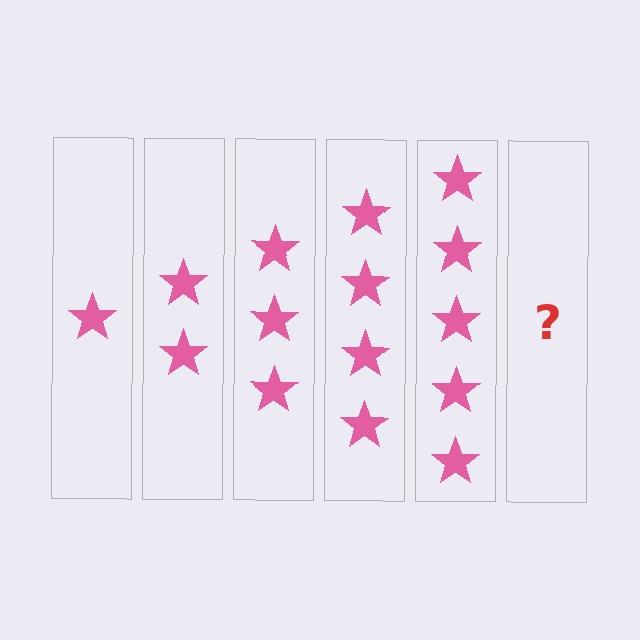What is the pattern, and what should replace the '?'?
The pattern is that each step adds one more star. The '?' should be 6 stars.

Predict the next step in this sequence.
The next step is 6 stars.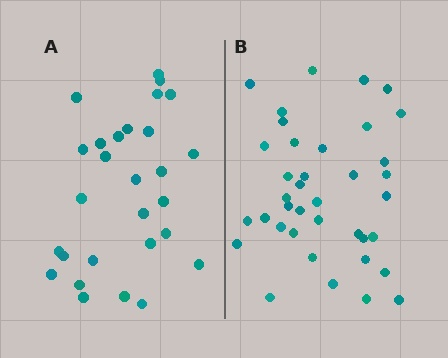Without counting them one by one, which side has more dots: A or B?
Region B (the right region) has more dots.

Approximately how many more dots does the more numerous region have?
Region B has roughly 10 or so more dots than region A.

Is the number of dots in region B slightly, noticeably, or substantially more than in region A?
Region B has noticeably more, but not dramatically so. The ratio is roughly 1.4 to 1.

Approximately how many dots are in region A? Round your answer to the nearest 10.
About 30 dots. (The exact count is 28, which rounds to 30.)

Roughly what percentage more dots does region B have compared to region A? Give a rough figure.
About 35% more.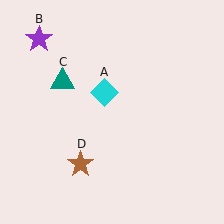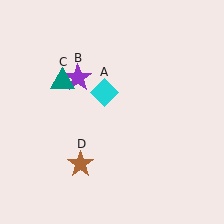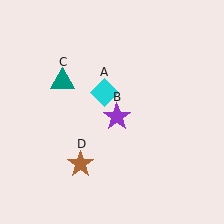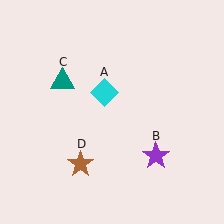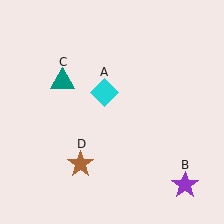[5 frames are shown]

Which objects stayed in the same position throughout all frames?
Cyan diamond (object A) and teal triangle (object C) and brown star (object D) remained stationary.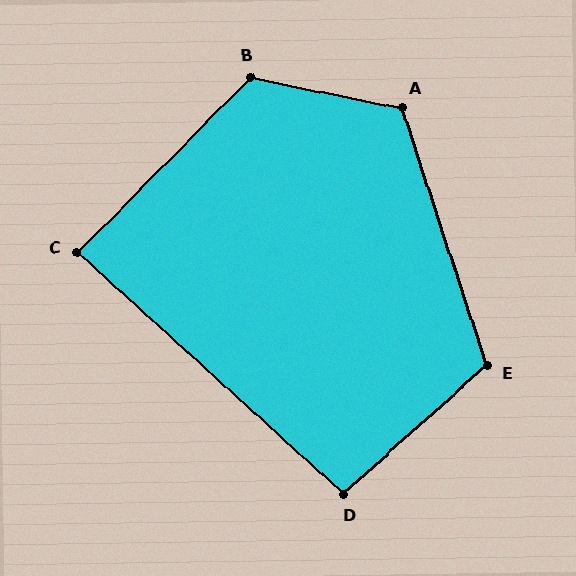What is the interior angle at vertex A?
Approximately 119 degrees (obtuse).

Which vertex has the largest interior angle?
B, at approximately 124 degrees.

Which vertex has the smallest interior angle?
C, at approximately 87 degrees.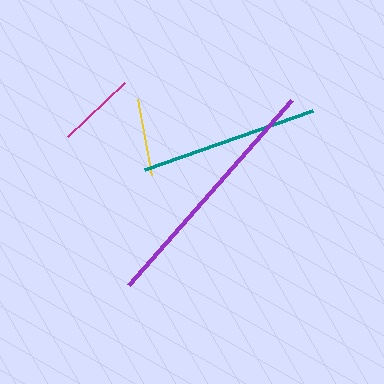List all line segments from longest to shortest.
From longest to shortest: purple, teal, magenta, yellow.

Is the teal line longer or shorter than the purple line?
The purple line is longer than the teal line.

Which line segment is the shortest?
The yellow line is the shortest at approximately 77 pixels.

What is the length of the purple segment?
The purple segment is approximately 247 pixels long.